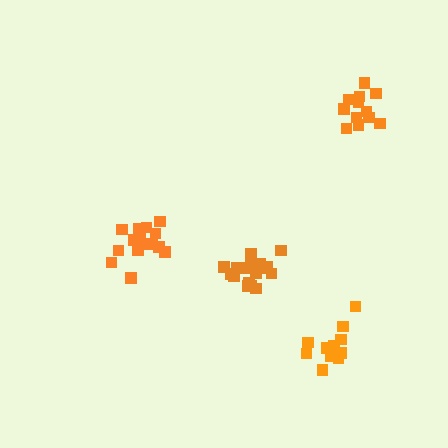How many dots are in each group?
Group 1: 17 dots, Group 2: 15 dots, Group 3: 12 dots, Group 4: 12 dots (56 total).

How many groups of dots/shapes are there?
There are 4 groups.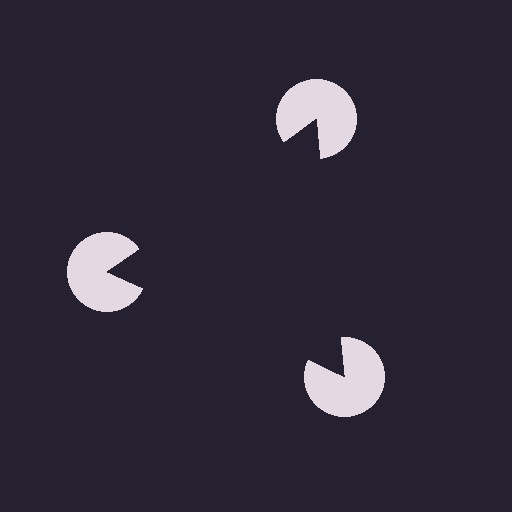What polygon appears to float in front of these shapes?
An illusory triangle — its edges are inferred from the aligned wedge cuts in the pac-man discs, not physically drawn.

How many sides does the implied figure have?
3 sides.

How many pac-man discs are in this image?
There are 3 — one at each vertex of the illusory triangle.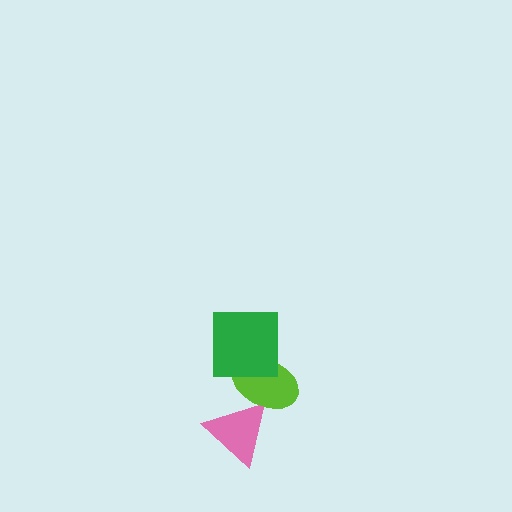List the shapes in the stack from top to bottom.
From top to bottom: the green square, the lime ellipse, the pink triangle.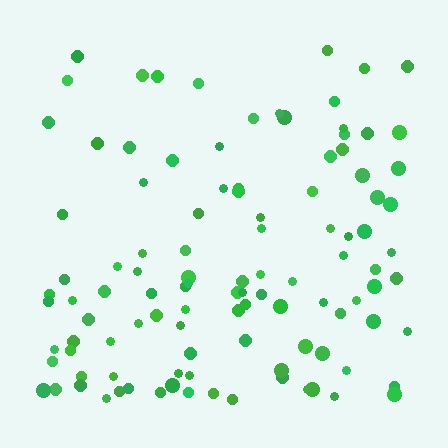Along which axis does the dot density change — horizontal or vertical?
Vertical.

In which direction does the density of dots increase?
From top to bottom, with the bottom side densest.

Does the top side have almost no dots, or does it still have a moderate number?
Still a moderate number, just noticeably fewer than the bottom.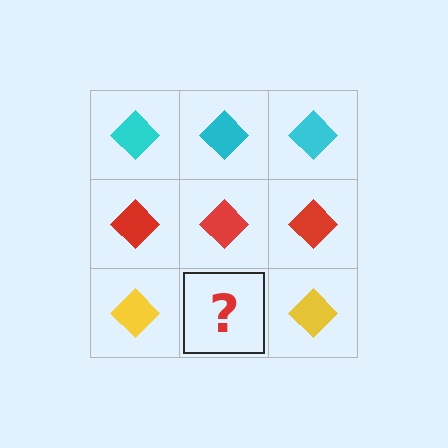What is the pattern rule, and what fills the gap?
The rule is that each row has a consistent color. The gap should be filled with a yellow diamond.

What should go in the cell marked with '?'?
The missing cell should contain a yellow diamond.